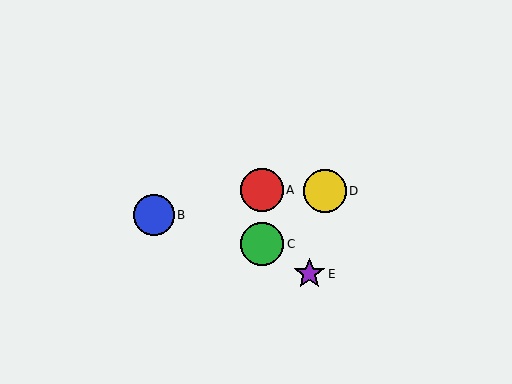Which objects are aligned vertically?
Objects A, C are aligned vertically.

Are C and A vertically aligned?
Yes, both are at x≈262.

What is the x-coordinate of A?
Object A is at x≈262.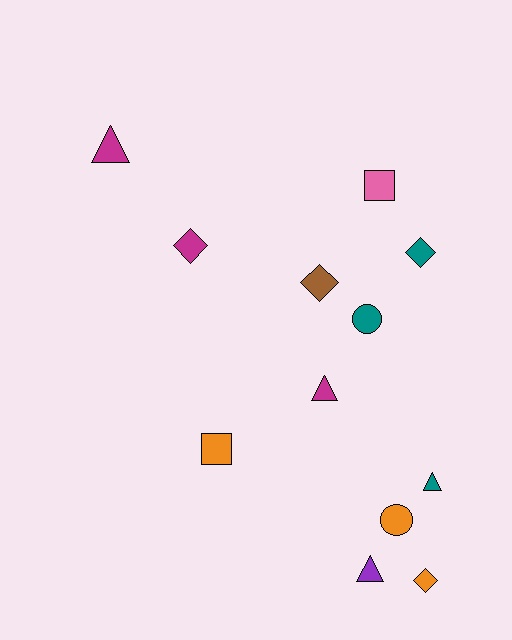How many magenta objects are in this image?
There are 3 magenta objects.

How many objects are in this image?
There are 12 objects.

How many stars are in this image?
There are no stars.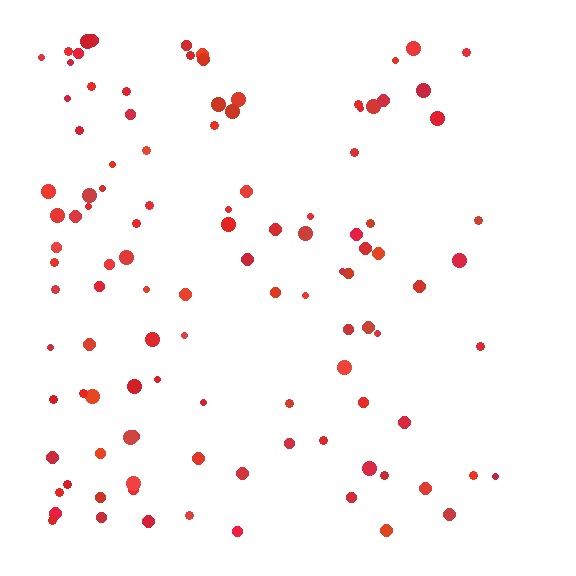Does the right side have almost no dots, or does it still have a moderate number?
Still a moderate number, just noticeably fewer than the left.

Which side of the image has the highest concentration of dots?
The left.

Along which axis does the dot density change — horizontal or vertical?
Horizontal.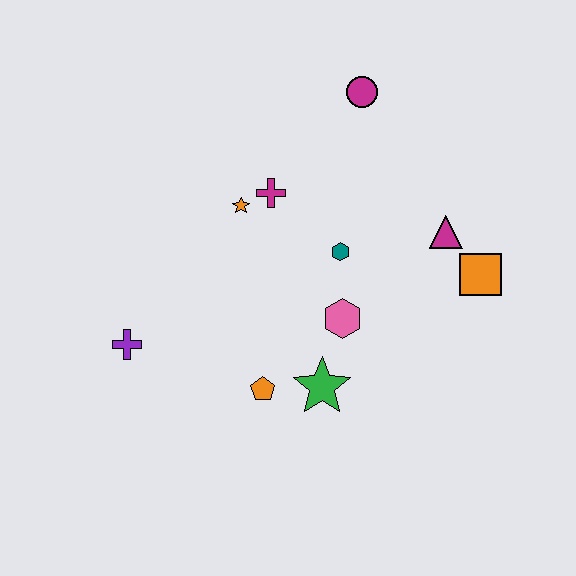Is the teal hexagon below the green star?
No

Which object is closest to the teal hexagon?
The pink hexagon is closest to the teal hexagon.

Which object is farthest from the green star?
The magenta circle is farthest from the green star.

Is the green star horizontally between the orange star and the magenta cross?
No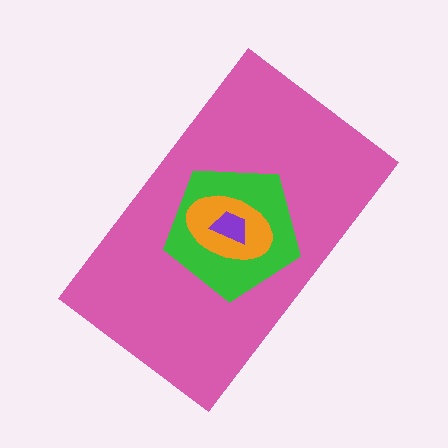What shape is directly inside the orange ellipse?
The purple trapezoid.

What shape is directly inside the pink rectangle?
The green pentagon.